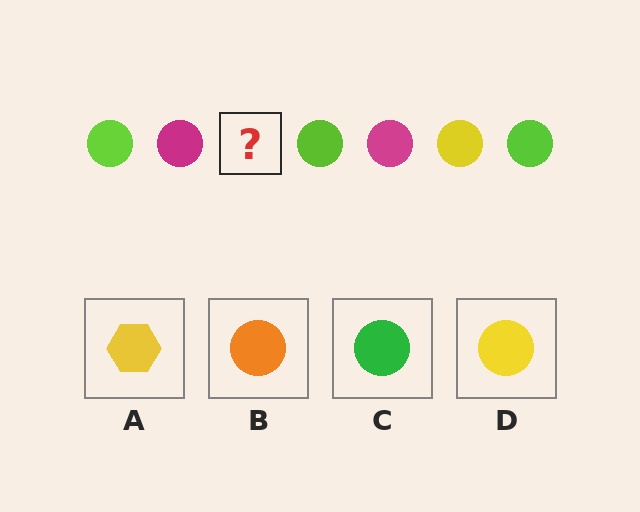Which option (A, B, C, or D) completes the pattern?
D.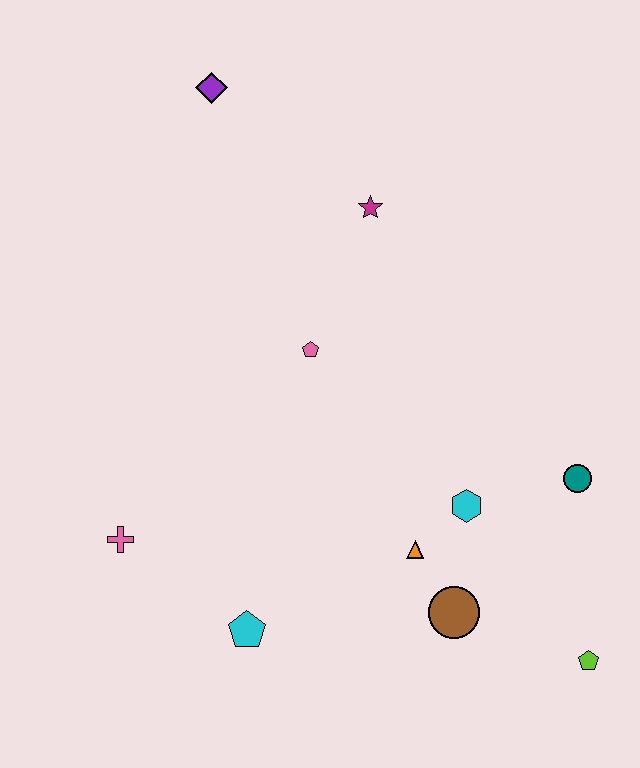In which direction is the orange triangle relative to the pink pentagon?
The orange triangle is below the pink pentagon.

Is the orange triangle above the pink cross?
No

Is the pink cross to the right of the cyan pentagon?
No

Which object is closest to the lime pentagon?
The brown circle is closest to the lime pentagon.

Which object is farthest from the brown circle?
The purple diamond is farthest from the brown circle.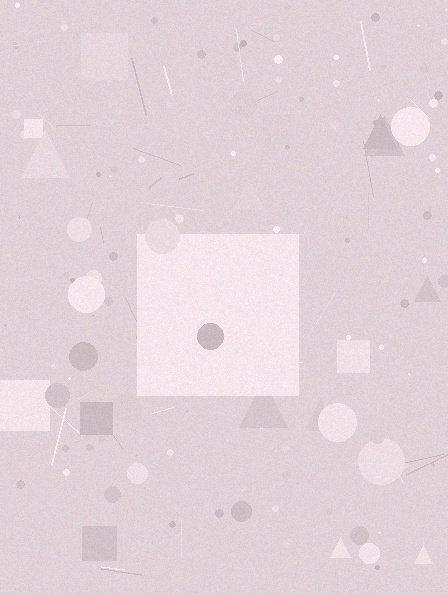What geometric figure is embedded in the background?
A square is embedded in the background.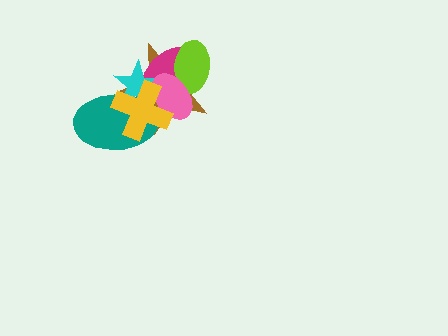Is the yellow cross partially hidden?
No, no other shape covers it.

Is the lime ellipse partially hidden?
Yes, it is partially covered by another shape.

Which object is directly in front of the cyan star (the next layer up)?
The pink ellipse is directly in front of the cyan star.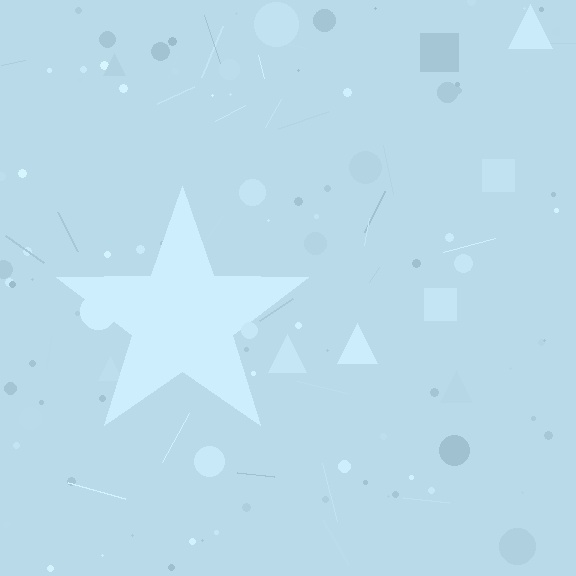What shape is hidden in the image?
A star is hidden in the image.